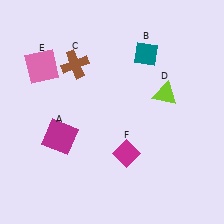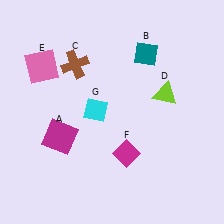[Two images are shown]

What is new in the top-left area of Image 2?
A cyan diamond (G) was added in the top-left area of Image 2.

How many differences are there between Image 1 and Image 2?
There is 1 difference between the two images.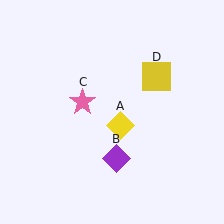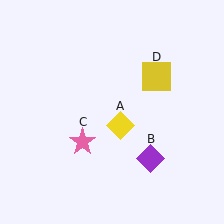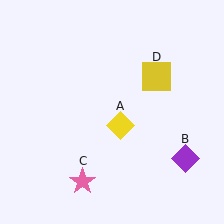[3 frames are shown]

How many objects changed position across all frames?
2 objects changed position: purple diamond (object B), pink star (object C).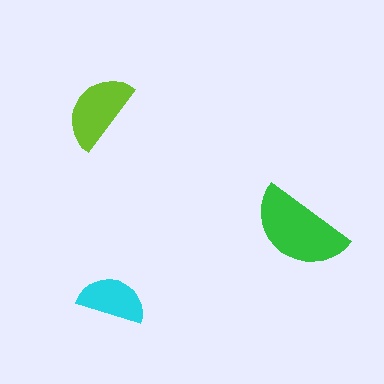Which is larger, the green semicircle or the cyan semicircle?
The green one.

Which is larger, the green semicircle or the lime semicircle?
The green one.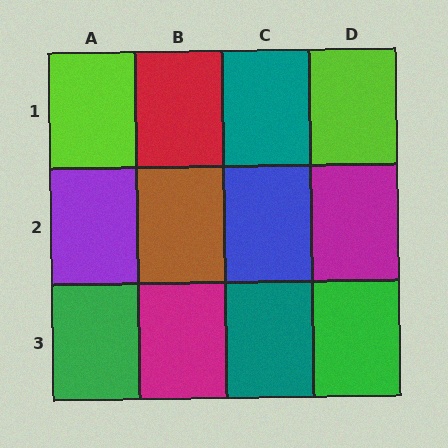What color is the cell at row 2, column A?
Purple.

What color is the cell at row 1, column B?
Red.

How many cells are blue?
1 cell is blue.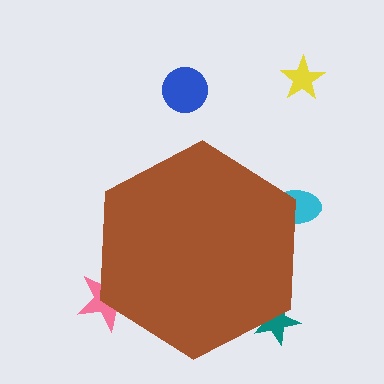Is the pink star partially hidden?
Yes, the pink star is partially hidden behind the brown hexagon.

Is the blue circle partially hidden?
No, the blue circle is fully visible.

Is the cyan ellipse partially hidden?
Yes, the cyan ellipse is partially hidden behind the brown hexagon.